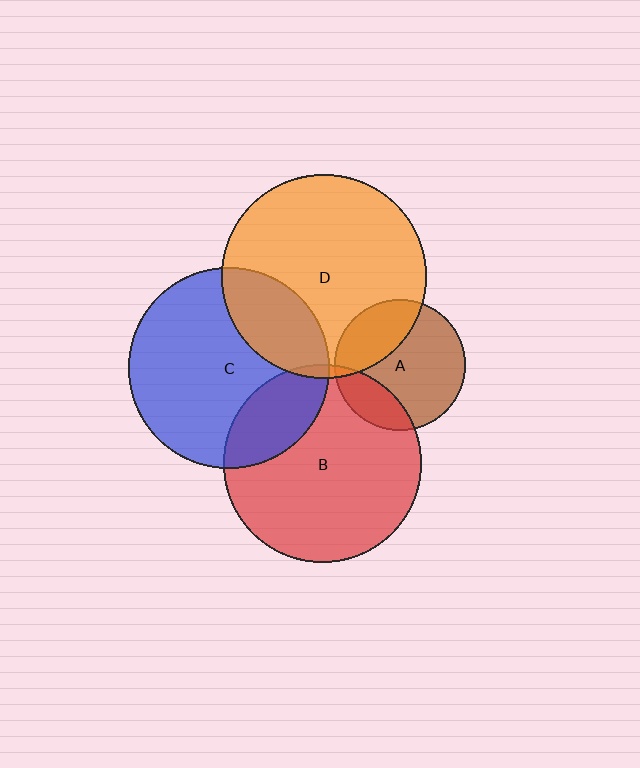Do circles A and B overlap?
Yes.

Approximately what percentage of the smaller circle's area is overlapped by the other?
Approximately 20%.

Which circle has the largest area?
Circle D (orange).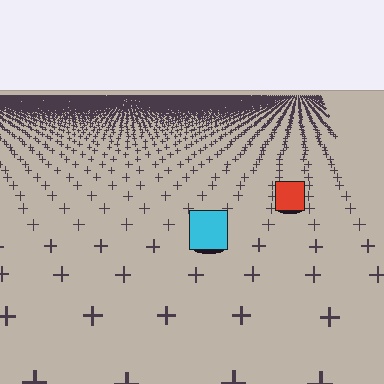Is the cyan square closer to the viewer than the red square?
Yes. The cyan square is closer — you can tell from the texture gradient: the ground texture is coarser near it.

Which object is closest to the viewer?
The cyan square is closest. The texture marks near it are larger and more spread out.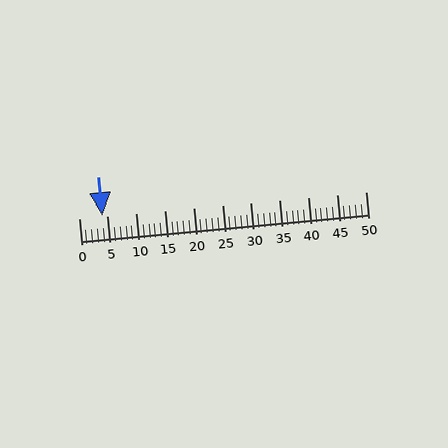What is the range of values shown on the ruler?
The ruler shows values from 0 to 50.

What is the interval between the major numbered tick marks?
The major tick marks are spaced 5 units apart.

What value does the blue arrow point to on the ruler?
The blue arrow points to approximately 4.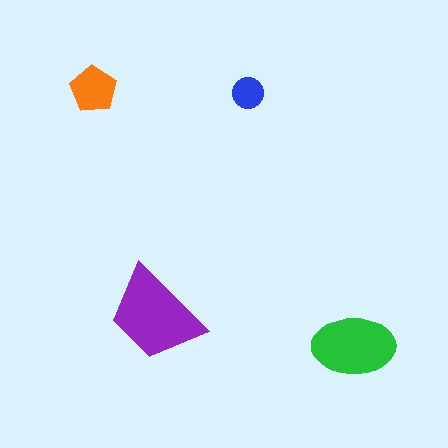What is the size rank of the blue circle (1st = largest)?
4th.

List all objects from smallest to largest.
The blue circle, the orange pentagon, the green ellipse, the purple trapezoid.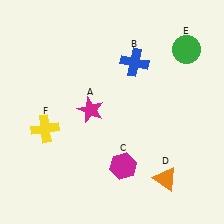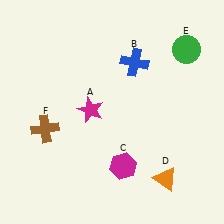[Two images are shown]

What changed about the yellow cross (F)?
In Image 1, F is yellow. In Image 2, it changed to brown.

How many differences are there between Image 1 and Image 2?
There is 1 difference between the two images.